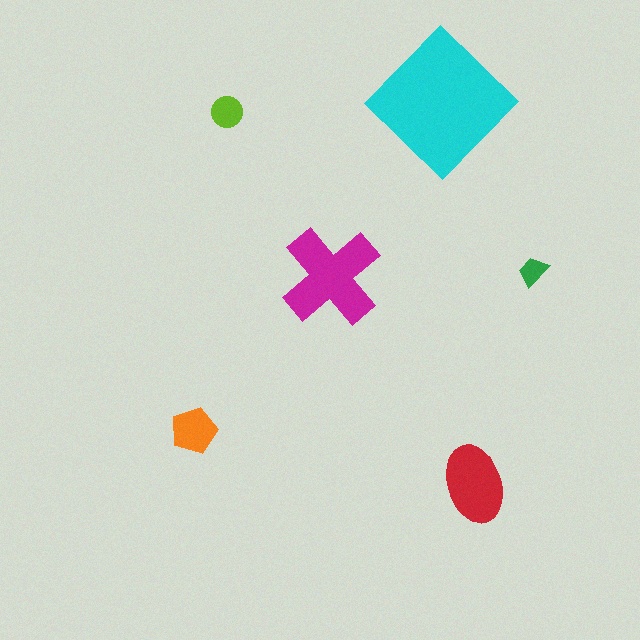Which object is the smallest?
The green trapezoid.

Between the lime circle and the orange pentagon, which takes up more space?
The orange pentagon.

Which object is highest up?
The cyan diamond is topmost.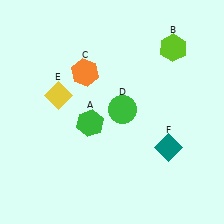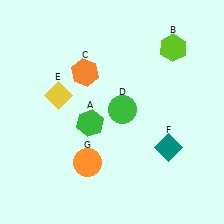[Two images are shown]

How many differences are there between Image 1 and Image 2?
There is 1 difference between the two images.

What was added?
An orange circle (G) was added in Image 2.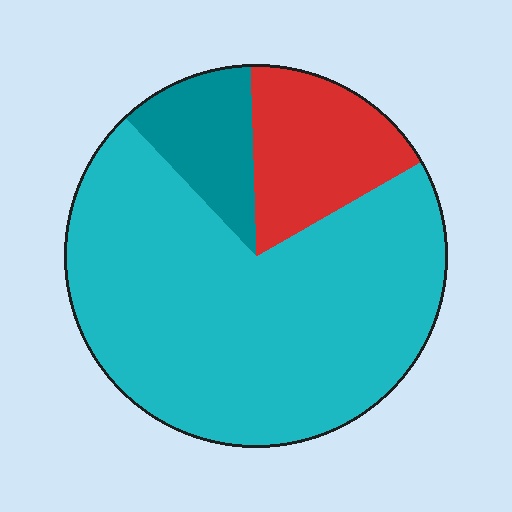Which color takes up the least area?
Teal, at roughly 10%.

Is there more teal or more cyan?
Cyan.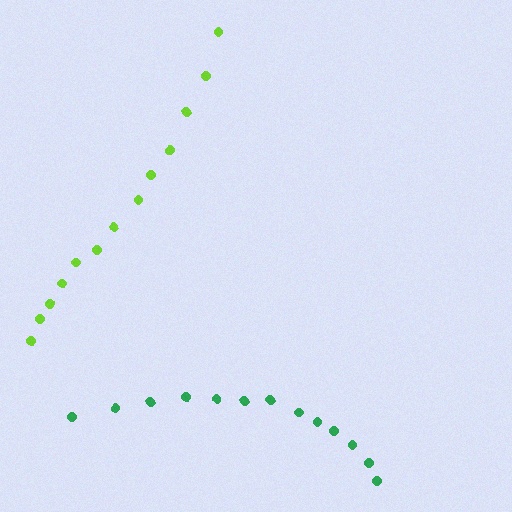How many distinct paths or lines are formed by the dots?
There are 2 distinct paths.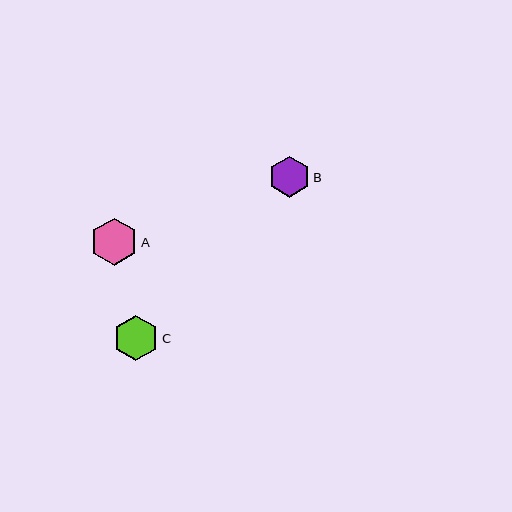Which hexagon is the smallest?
Hexagon B is the smallest with a size of approximately 41 pixels.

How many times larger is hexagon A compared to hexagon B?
Hexagon A is approximately 1.1 times the size of hexagon B.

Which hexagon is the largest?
Hexagon A is the largest with a size of approximately 47 pixels.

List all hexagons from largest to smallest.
From largest to smallest: A, C, B.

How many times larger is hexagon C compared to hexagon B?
Hexagon C is approximately 1.1 times the size of hexagon B.